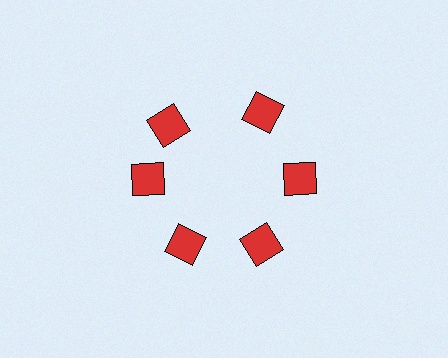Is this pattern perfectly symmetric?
No. The 6 red squares are arranged in a ring, but one element near the 11 o'clock position is rotated out of alignment along the ring, breaking the 6-fold rotational symmetry.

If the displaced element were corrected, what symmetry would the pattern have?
It would have 6-fold rotational symmetry — the pattern would map onto itself every 60 degrees.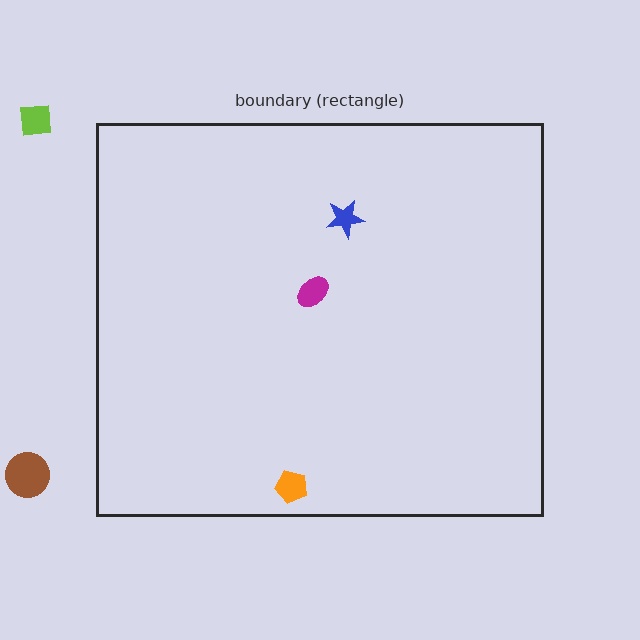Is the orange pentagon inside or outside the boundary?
Inside.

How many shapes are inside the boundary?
3 inside, 2 outside.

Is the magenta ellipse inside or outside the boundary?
Inside.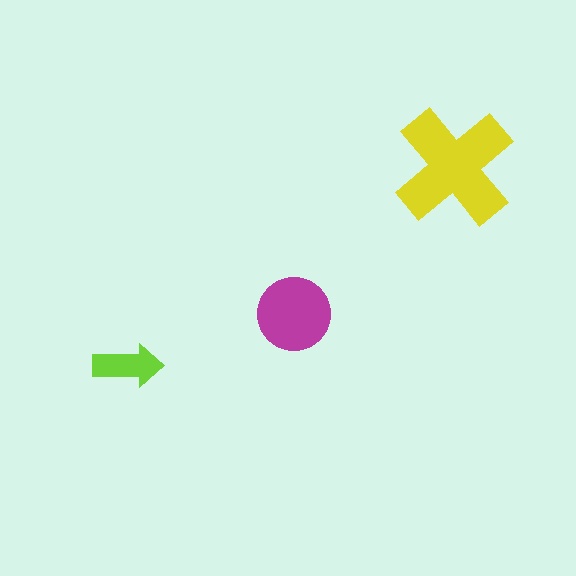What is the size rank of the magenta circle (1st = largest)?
2nd.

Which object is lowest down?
The lime arrow is bottommost.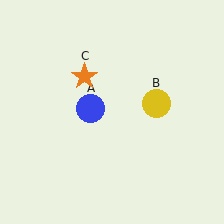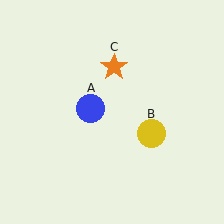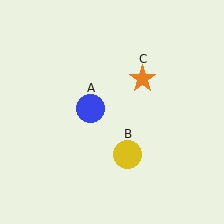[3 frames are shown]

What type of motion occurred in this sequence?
The yellow circle (object B), orange star (object C) rotated clockwise around the center of the scene.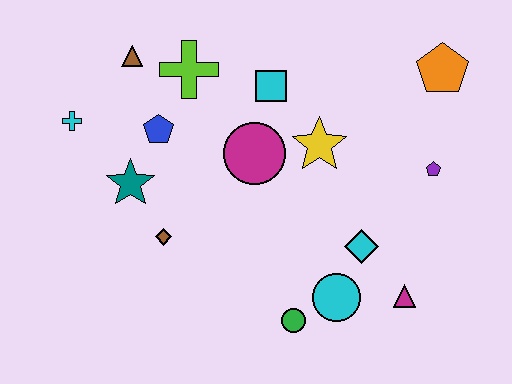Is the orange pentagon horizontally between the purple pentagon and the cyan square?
No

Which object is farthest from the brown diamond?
The orange pentagon is farthest from the brown diamond.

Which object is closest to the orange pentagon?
The purple pentagon is closest to the orange pentagon.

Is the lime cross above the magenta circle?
Yes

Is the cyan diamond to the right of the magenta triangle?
No